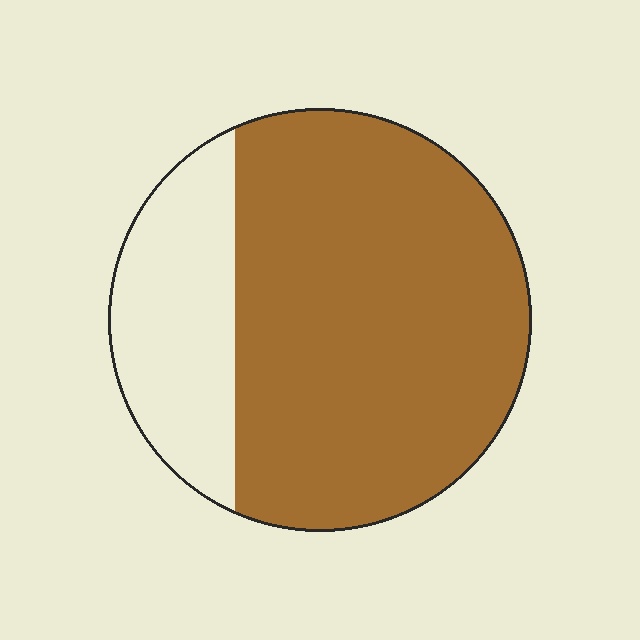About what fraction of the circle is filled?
About three quarters (3/4).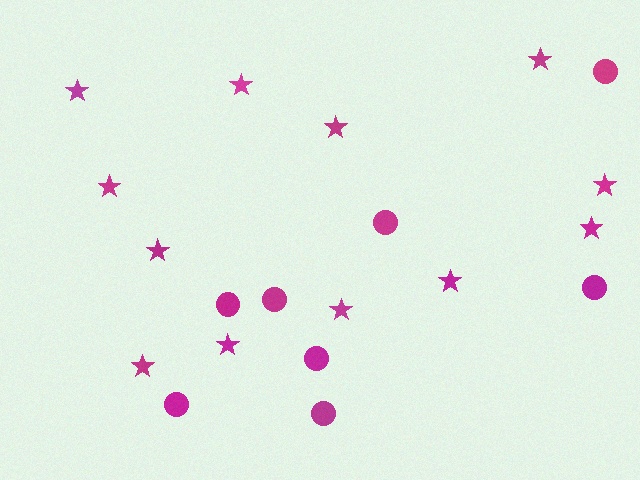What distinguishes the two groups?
There are 2 groups: one group of circles (8) and one group of stars (12).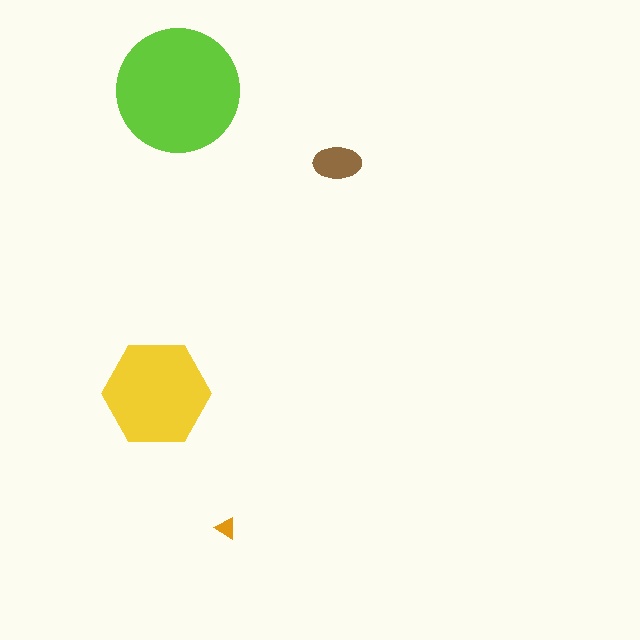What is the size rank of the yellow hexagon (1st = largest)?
2nd.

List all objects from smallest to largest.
The orange triangle, the brown ellipse, the yellow hexagon, the lime circle.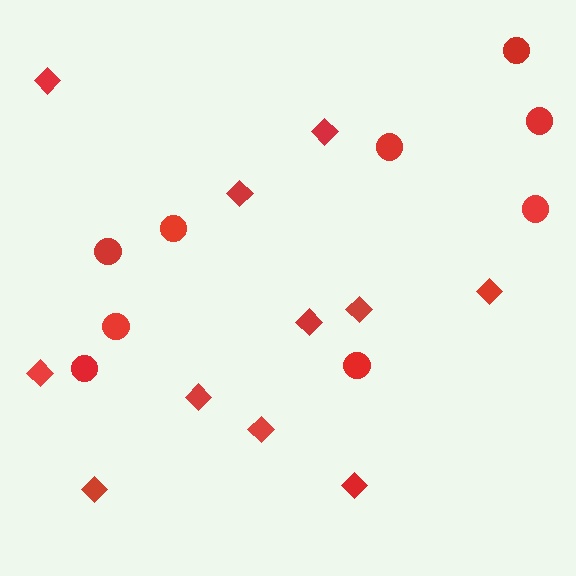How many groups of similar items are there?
There are 2 groups: one group of diamonds (11) and one group of circles (9).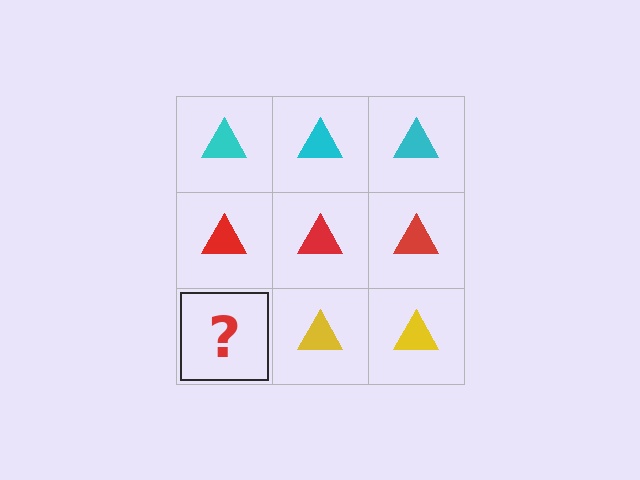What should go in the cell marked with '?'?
The missing cell should contain a yellow triangle.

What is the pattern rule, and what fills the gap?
The rule is that each row has a consistent color. The gap should be filled with a yellow triangle.